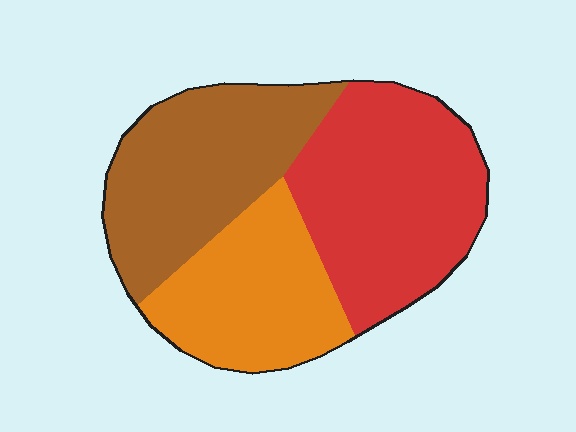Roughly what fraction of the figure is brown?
Brown covers roughly 35% of the figure.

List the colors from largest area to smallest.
From largest to smallest: red, brown, orange.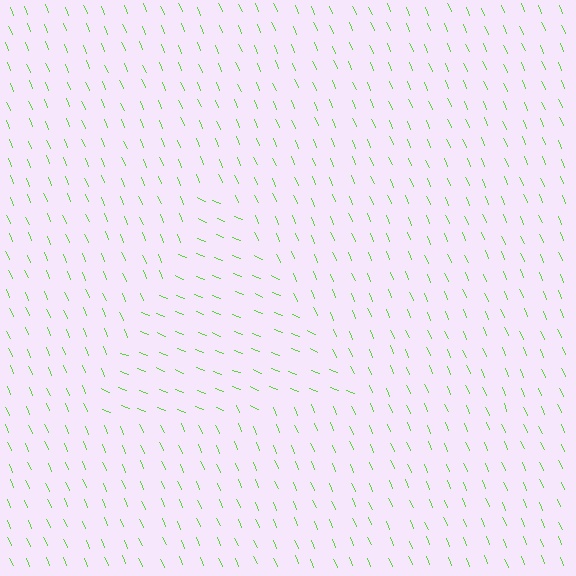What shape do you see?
I see a triangle.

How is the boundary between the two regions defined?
The boundary is defined purely by a change in line orientation (approximately 45 degrees difference). All lines are the same color and thickness.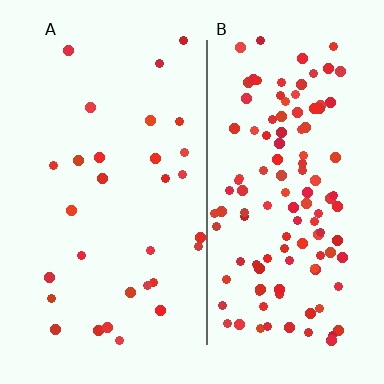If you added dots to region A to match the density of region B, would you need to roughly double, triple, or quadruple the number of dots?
Approximately quadruple.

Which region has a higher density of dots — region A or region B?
B (the right).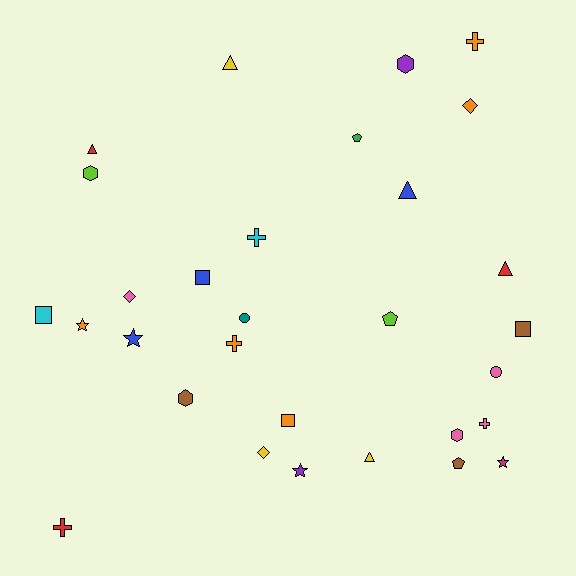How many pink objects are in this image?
There are 4 pink objects.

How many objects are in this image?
There are 30 objects.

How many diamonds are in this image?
There are 3 diamonds.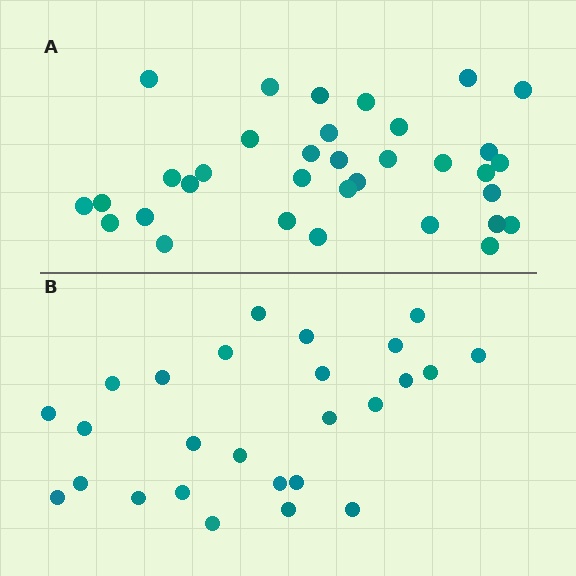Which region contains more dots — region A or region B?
Region A (the top region) has more dots.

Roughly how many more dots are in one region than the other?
Region A has roughly 8 or so more dots than region B.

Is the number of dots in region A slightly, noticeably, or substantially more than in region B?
Region A has noticeably more, but not dramatically so. The ratio is roughly 1.3 to 1.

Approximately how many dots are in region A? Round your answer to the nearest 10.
About 30 dots. (The exact count is 34, which rounds to 30.)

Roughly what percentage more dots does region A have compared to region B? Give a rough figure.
About 30% more.